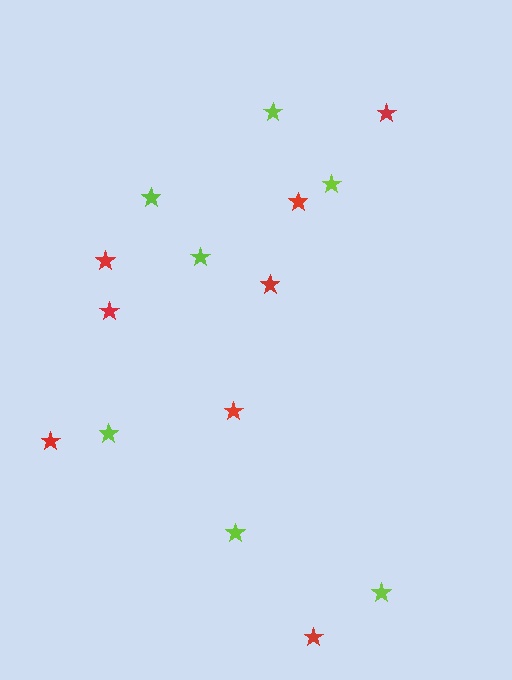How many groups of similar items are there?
There are 2 groups: one group of red stars (8) and one group of lime stars (7).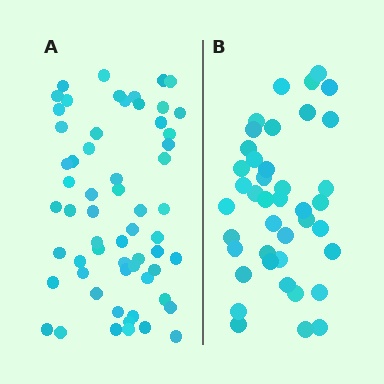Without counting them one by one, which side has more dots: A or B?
Region A (the left region) has more dots.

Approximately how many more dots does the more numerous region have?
Region A has approximately 20 more dots than region B.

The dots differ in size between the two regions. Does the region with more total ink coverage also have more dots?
No. Region B has more total ink coverage because its dots are larger, but region A actually contains more individual dots. Total area can be misleading — the number of items is what matters here.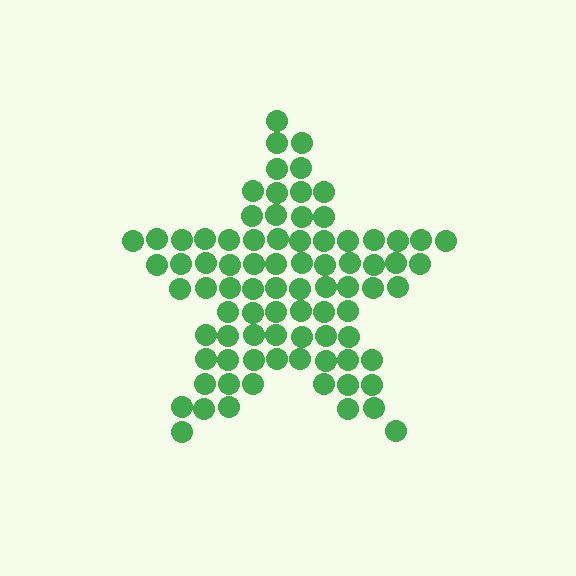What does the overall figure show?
The overall figure shows a star.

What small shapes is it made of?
It is made of small circles.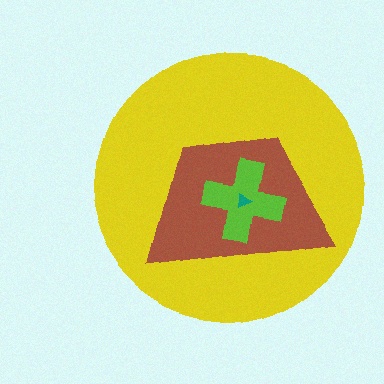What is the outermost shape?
The yellow circle.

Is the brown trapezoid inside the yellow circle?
Yes.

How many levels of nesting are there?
4.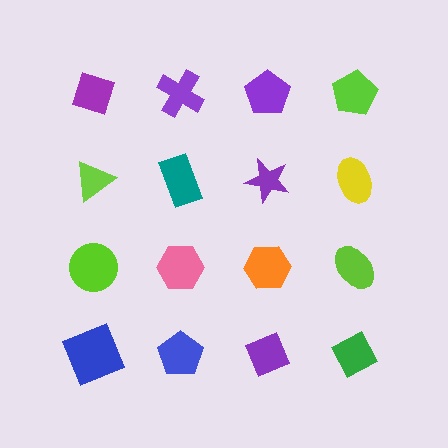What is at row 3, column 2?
A pink hexagon.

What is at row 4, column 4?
A green diamond.